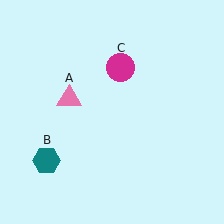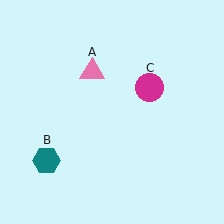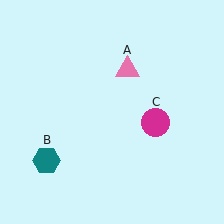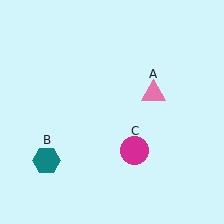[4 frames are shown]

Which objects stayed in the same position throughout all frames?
Teal hexagon (object B) remained stationary.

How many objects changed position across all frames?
2 objects changed position: pink triangle (object A), magenta circle (object C).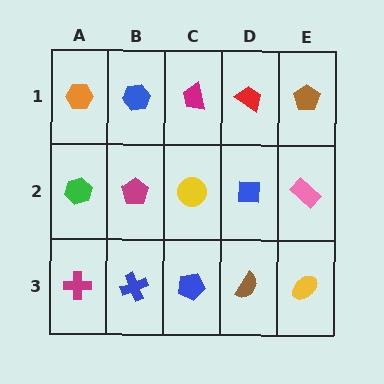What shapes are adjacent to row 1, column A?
A green hexagon (row 2, column A), a blue hexagon (row 1, column B).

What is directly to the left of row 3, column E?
A brown semicircle.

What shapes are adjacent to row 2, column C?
A magenta trapezoid (row 1, column C), a blue pentagon (row 3, column C), a magenta pentagon (row 2, column B), a blue square (row 2, column D).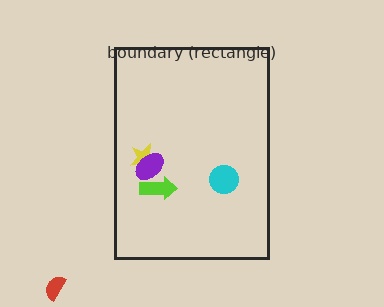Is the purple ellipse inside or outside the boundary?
Inside.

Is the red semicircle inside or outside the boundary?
Outside.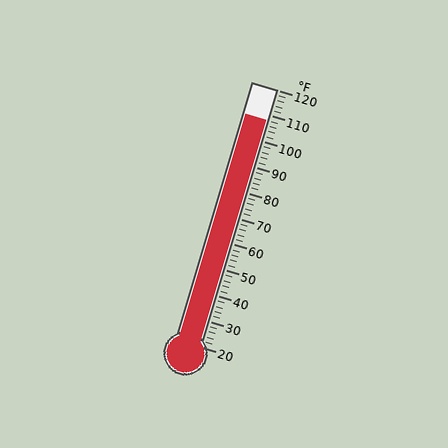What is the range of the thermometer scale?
The thermometer scale ranges from 20°F to 120°F.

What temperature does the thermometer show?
The thermometer shows approximately 108°F.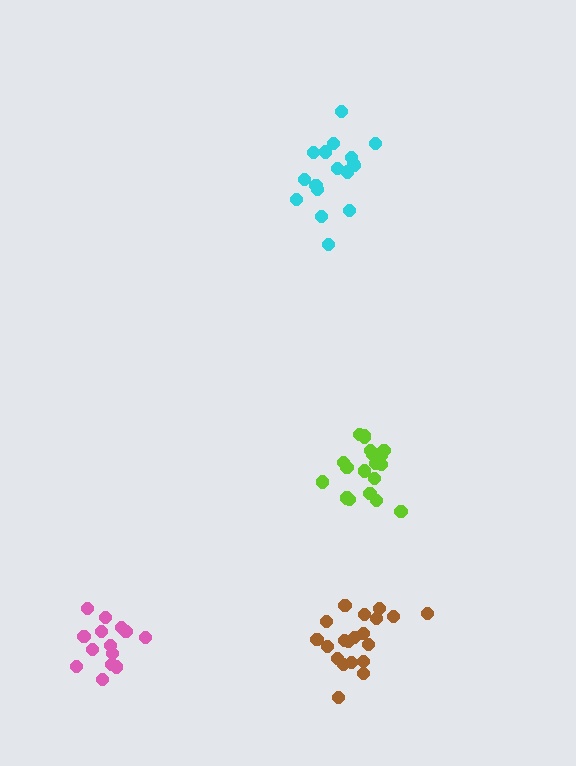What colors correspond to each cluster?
The clusters are colored: pink, cyan, lime, brown.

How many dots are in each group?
Group 1: 14 dots, Group 2: 17 dots, Group 3: 20 dots, Group 4: 20 dots (71 total).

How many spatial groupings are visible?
There are 4 spatial groupings.